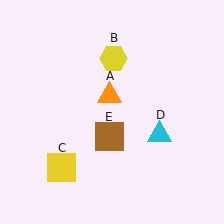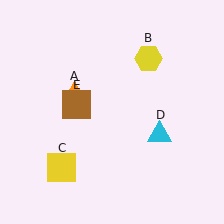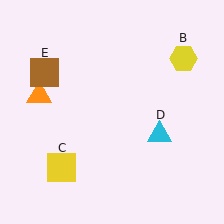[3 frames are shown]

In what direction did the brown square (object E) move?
The brown square (object E) moved up and to the left.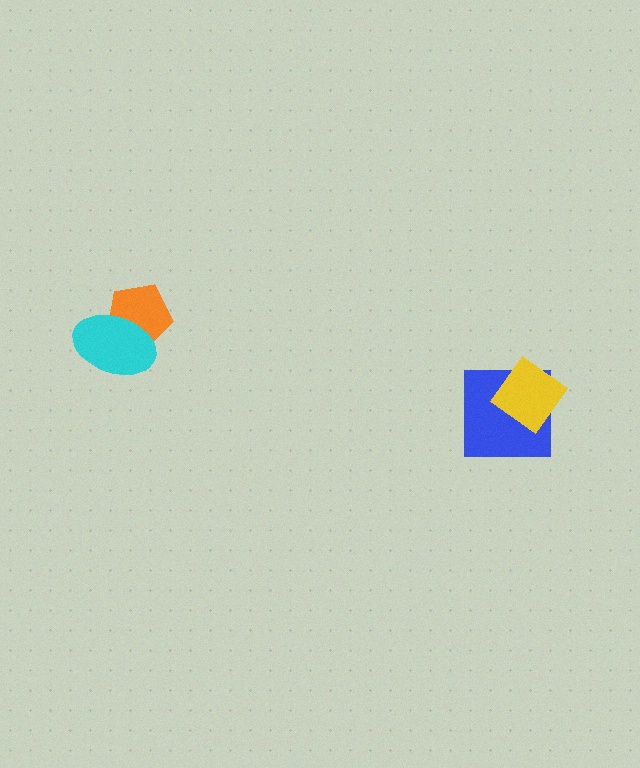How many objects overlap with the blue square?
1 object overlaps with the blue square.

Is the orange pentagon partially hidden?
Yes, it is partially covered by another shape.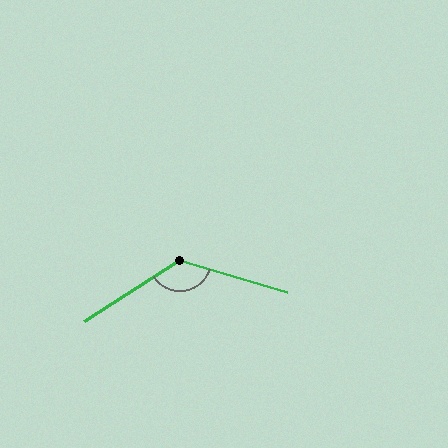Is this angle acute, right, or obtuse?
It is obtuse.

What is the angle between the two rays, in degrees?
Approximately 131 degrees.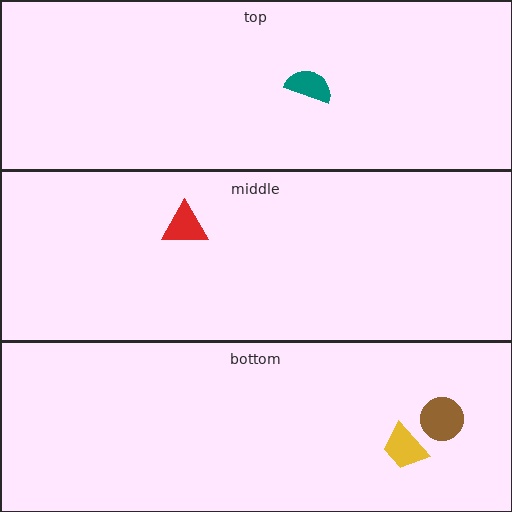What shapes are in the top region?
The teal semicircle.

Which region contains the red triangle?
The middle region.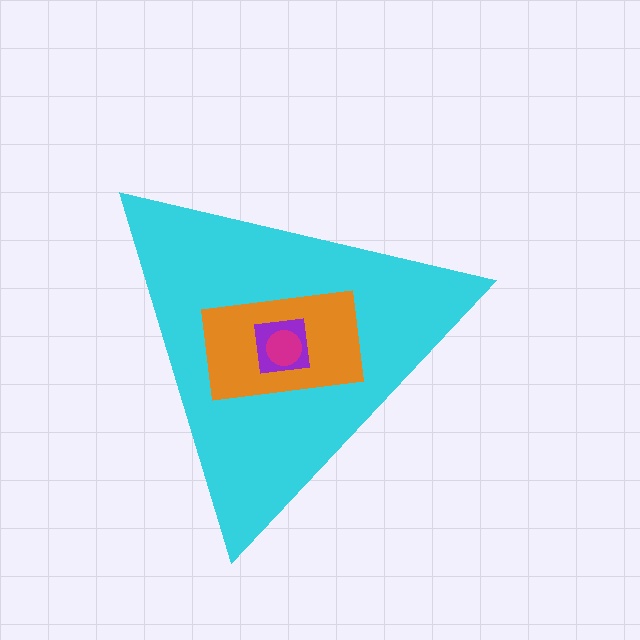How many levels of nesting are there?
4.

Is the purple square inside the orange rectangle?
Yes.